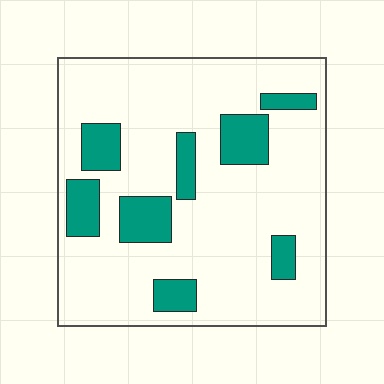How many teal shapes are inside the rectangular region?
8.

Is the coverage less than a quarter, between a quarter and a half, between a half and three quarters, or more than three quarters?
Less than a quarter.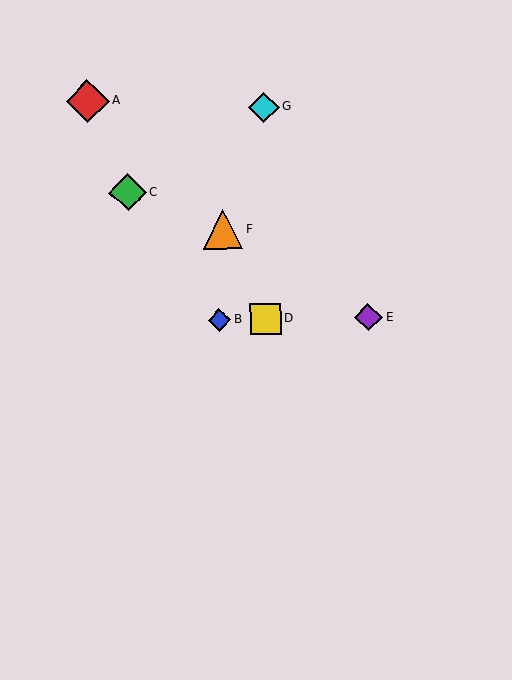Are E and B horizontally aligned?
Yes, both are at y≈317.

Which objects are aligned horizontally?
Objects B, D, E are aligned horizontally.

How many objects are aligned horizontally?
3 objects (B, D, E) are aligned horizontally.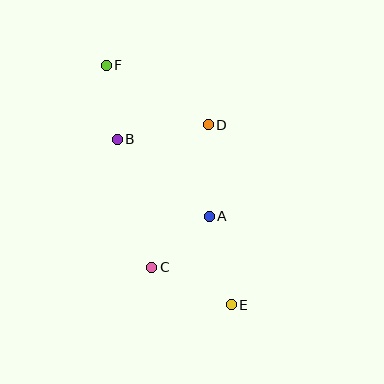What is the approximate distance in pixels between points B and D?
The distance between B and D is approximately 92 pixels.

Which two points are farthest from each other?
Points E and F are farthest from each other.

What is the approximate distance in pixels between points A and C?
The distance between A and C is approximately 77 pixels.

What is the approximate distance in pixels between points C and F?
The distance between C and F is approximately 207 pixels.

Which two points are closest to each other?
Points B and F are closest to each other.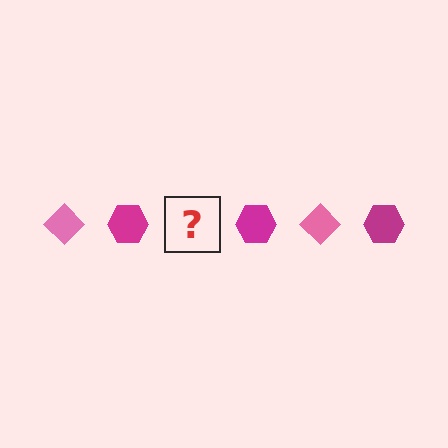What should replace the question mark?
The question mark should be replaced with a pink diamond.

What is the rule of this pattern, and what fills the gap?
The rule is that the pattern alternates between pink diamond and magenta hexagon. The gap should be filled with a pink diamond.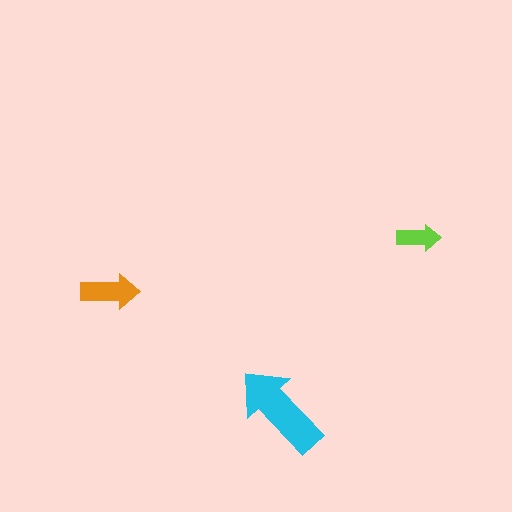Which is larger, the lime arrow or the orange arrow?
The orange one.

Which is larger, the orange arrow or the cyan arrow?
The cyan one.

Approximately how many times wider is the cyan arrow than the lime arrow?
About 2 times wider.